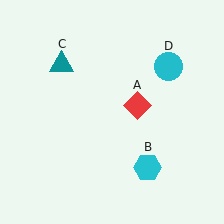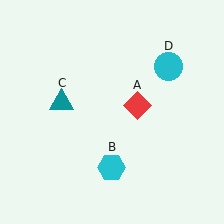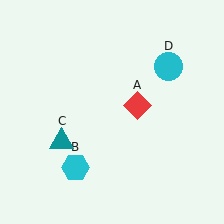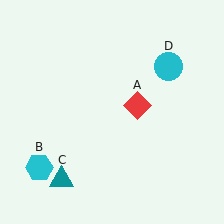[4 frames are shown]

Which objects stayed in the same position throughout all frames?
Red diamond (object A) and cyan circle (object D) remained stationary.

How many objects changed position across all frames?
2 objects changed position: cyan hexagon (object B), teal triangle (object C).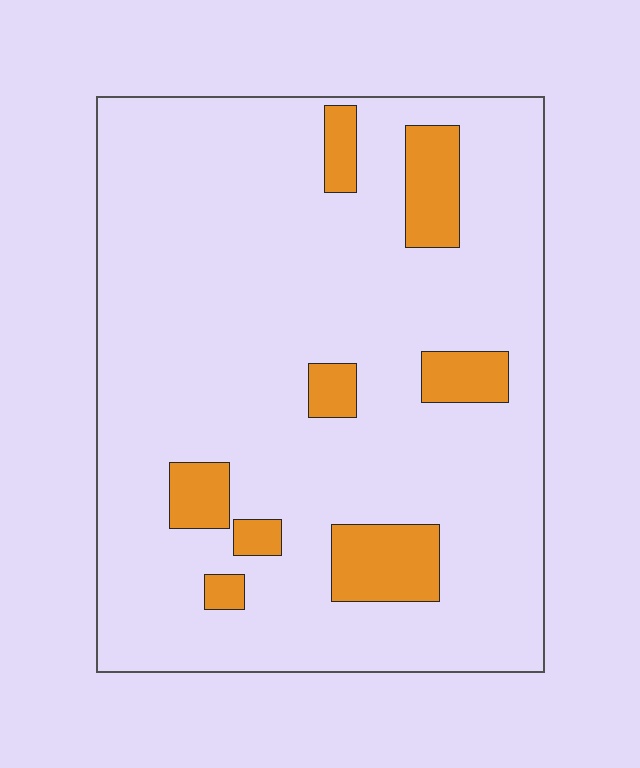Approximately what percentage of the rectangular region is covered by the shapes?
Approximately 15%.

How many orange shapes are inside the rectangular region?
8.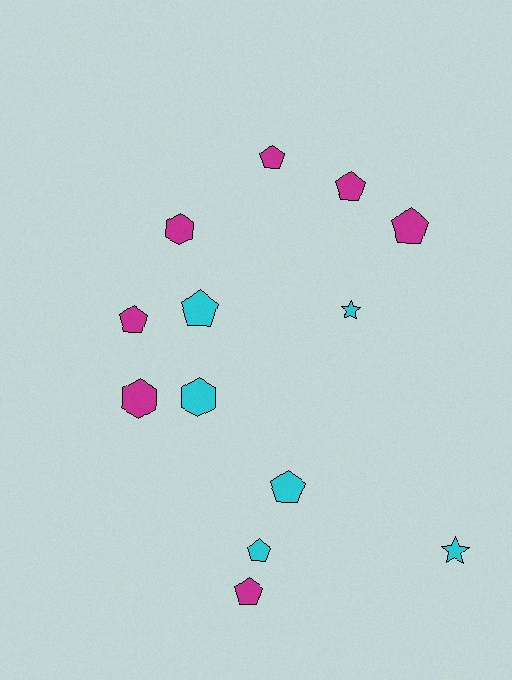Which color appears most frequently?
Magenta, with 7 objects.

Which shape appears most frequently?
Pentagon, with 8 objects.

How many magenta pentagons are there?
There are 5 magenta pentagons.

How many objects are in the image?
There are 13 objects.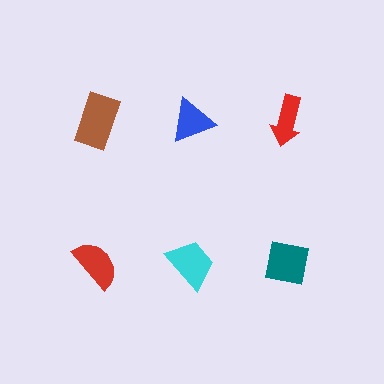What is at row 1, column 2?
A blue triangle.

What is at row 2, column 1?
A red semicircle.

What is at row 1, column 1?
A brown rectangle.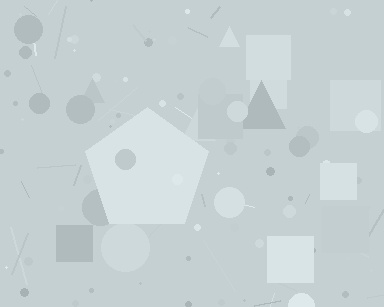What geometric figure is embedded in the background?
A pentagon is embedded in the background.